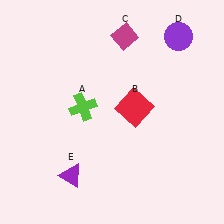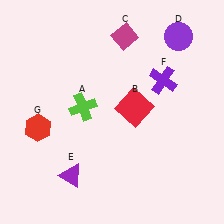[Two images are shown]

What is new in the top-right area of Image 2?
A purple cross (F) was added in the top-right area of Image 2.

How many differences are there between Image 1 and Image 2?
There are 2 differences between the two images.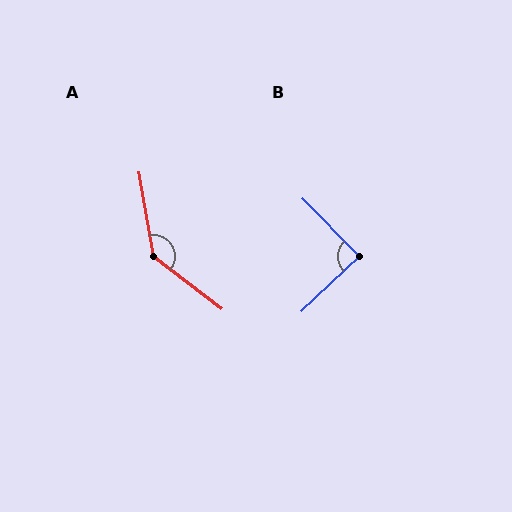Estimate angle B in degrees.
Approximately 89 degrees.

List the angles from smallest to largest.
B (89°), A (138°).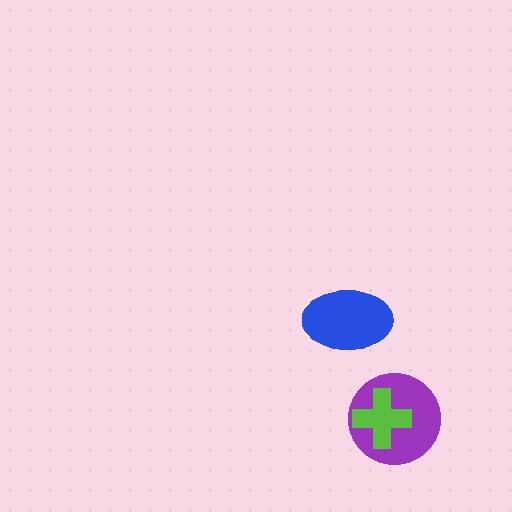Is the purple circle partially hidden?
Yes, it is partially covered by another shape.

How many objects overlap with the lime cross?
1 object overlaps with the lime cross.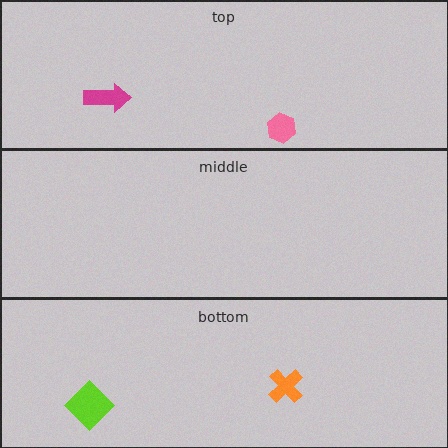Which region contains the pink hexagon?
The top region.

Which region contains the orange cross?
The bottom region.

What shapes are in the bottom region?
The lime diamond, the orange cross.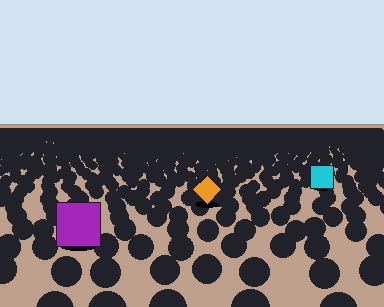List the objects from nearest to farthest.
From nearest to farthest: the purple square, the orange diamond, the cyan square.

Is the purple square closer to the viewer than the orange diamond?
Yes. The purple square is closer — you can tell from the texture gradient: the ground texture is coarser near it.